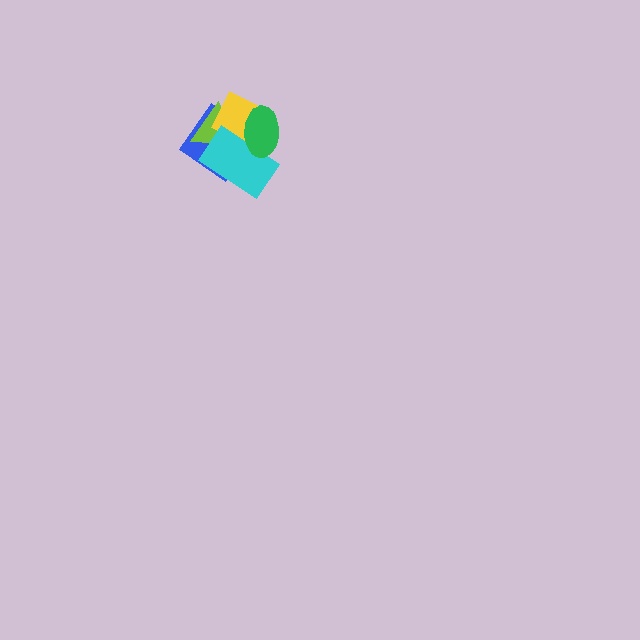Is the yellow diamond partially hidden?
Yes, it is partially covered by another shape.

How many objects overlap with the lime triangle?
4 objects overlap with the lime triangle.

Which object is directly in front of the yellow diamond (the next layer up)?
The cyan rectangle is directly in front of the yellow diamond.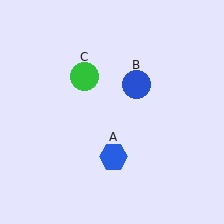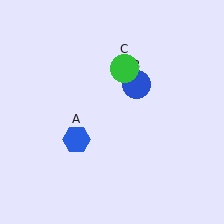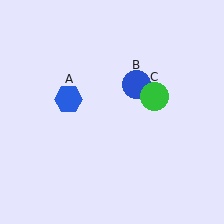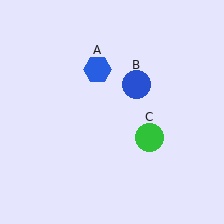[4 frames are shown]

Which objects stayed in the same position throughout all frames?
Blue circle (object B) remained stationary.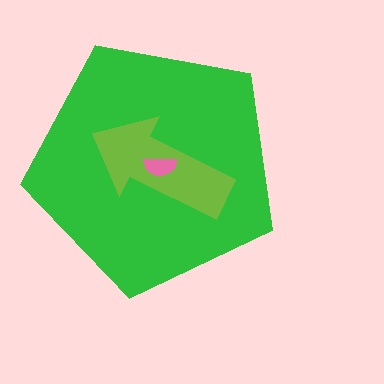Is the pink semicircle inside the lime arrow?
Yes.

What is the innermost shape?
The pink semicircle.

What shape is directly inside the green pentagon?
The lime arrow.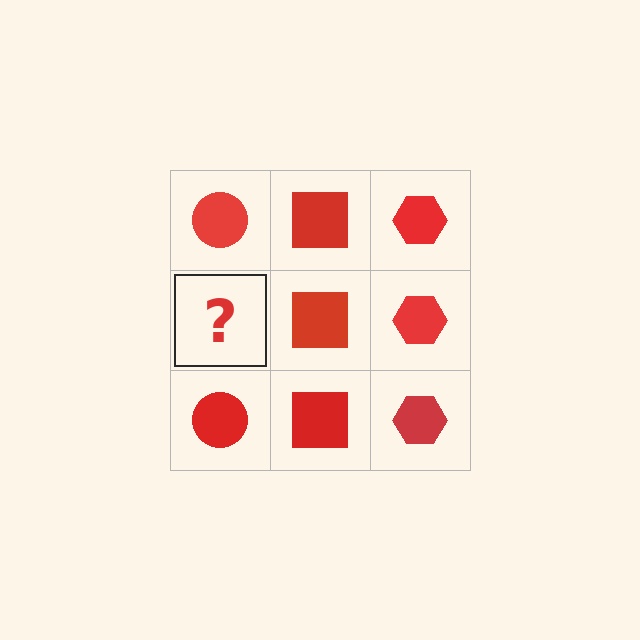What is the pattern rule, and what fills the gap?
The rule is that each column has a consistent shape. The gap should be filled with a red circle.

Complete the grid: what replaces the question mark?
The question mark should be replaced with a red circle.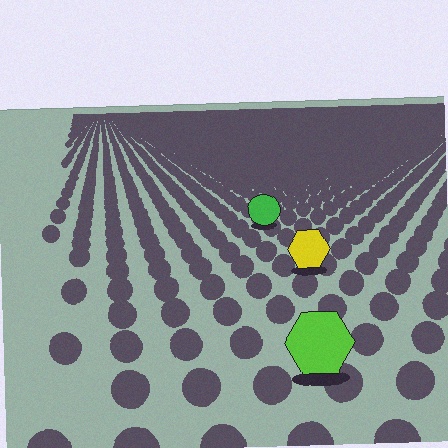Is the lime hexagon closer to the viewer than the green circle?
Yes. The lime hexagon is closer — you can tell from the texture gradient: the ground texture is coarser near it.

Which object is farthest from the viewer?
The green circle is farthest from the viewer. It appears smaller and the ground texture around it is denser.